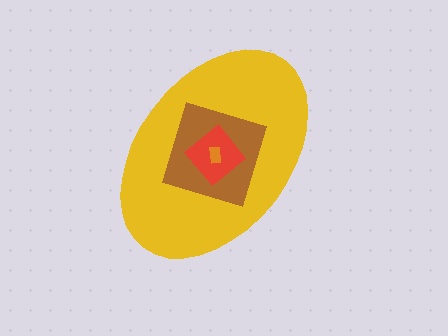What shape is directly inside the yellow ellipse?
The brown square.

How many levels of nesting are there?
4.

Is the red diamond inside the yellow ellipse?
Yes.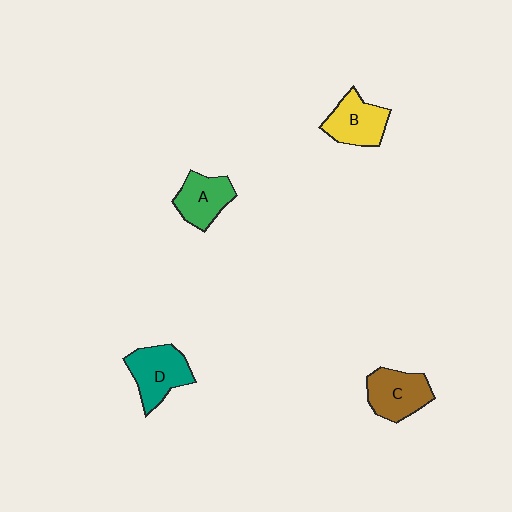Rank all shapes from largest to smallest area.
From largest to smallest: D (teal), C (brown), B (yellow), A (green).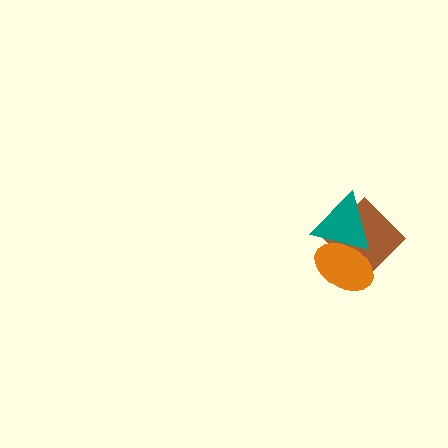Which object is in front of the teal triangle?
The orange ellipse is in front of the teal triangle.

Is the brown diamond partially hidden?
Yes, it is partially covered by another shape.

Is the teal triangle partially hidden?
Yes, it is partially covered by another shape.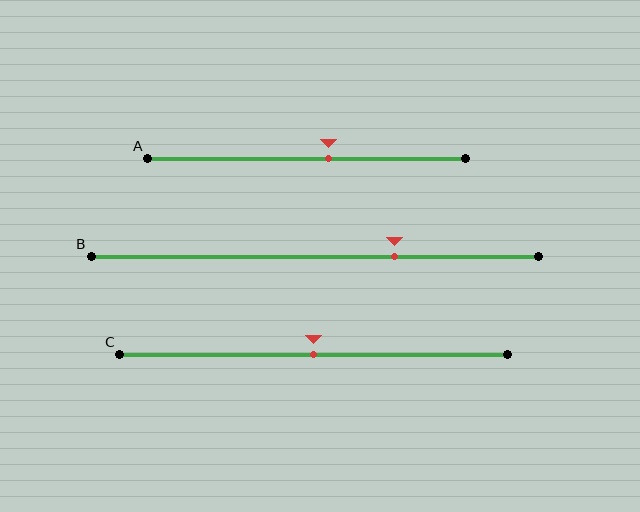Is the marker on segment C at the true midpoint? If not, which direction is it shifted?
Yes, the marker on segment C is at the true midpoint.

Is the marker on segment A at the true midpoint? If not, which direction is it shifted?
No, the marker on segment A is shifted to the right by about 7% of the segment length.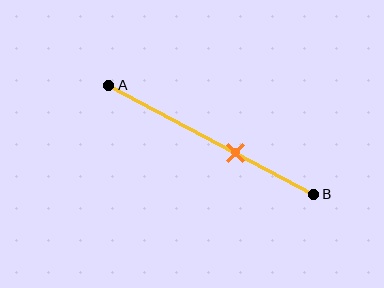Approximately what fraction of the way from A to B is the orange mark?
The orange mark is approximately 60% of the way from A to B.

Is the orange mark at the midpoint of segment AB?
No, the mark is at about 60% from A, not at the 50% midpoint.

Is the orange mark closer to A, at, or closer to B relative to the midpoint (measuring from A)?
The orange mark is closer to point B than the midpoint of segment AB.